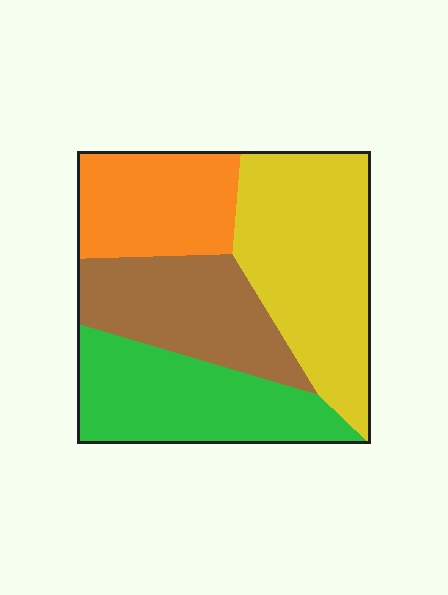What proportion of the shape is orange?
Orange covers roughly 20% of the shape.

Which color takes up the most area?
Yellow, at roughly 35%.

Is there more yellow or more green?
Yellow.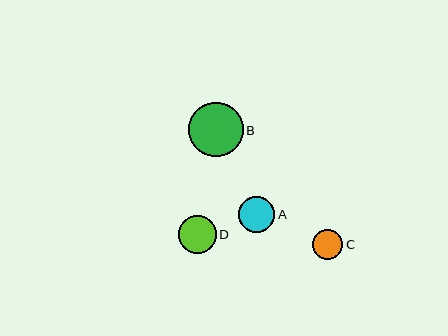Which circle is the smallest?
Circle C is the smallest with a size of approximately 30 pixels.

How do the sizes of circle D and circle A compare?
Circle D and circle A are approximately the same size.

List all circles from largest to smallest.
From largest to smallest: B, D, A, C.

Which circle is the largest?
Circle B is the largest with a size of approximately 54 pixels.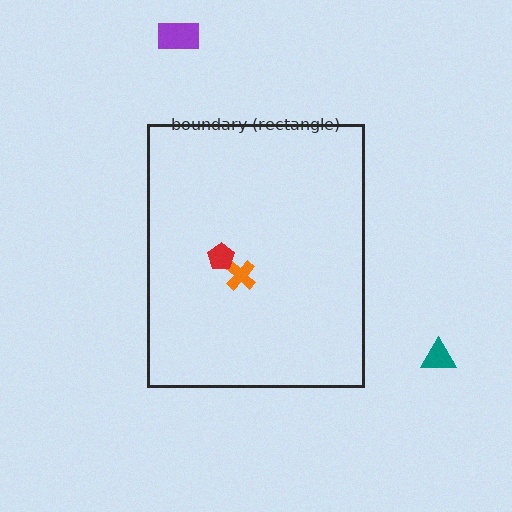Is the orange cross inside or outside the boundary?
Inside.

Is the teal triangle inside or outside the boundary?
Outside.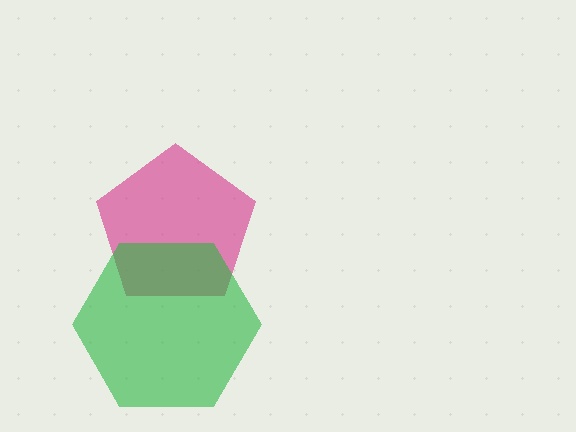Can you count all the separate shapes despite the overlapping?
Yes, there are 2 separate shapes.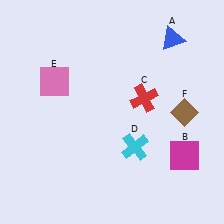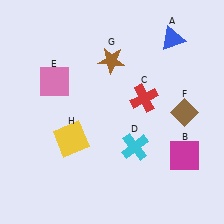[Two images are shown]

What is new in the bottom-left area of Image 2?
A yellow square (H) was added in the bottom-left area of Image 2.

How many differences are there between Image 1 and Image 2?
There are 2 differences between the two images.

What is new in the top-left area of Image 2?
A brown star (G) was added in the top-left area of Image 2.